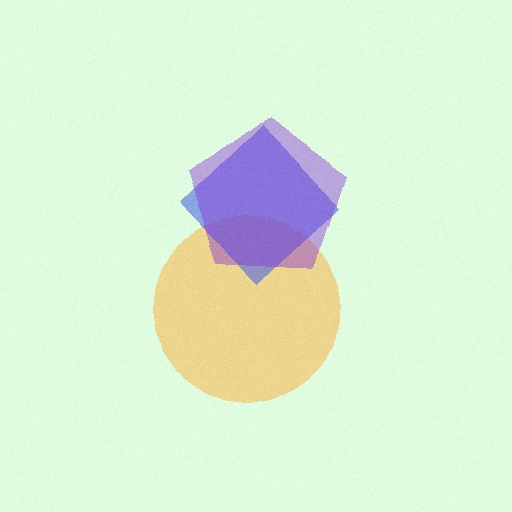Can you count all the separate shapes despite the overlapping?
Yes, there are 3 separate shapes.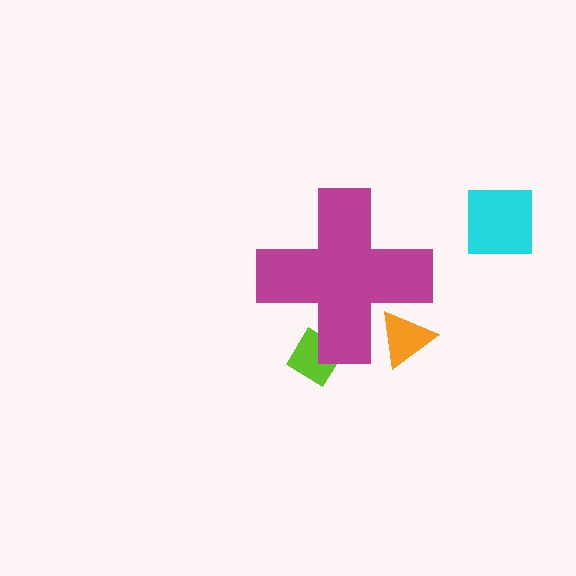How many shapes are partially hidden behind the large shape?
2 shapes are partially hidden.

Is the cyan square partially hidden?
No, the cyan square is fully visible.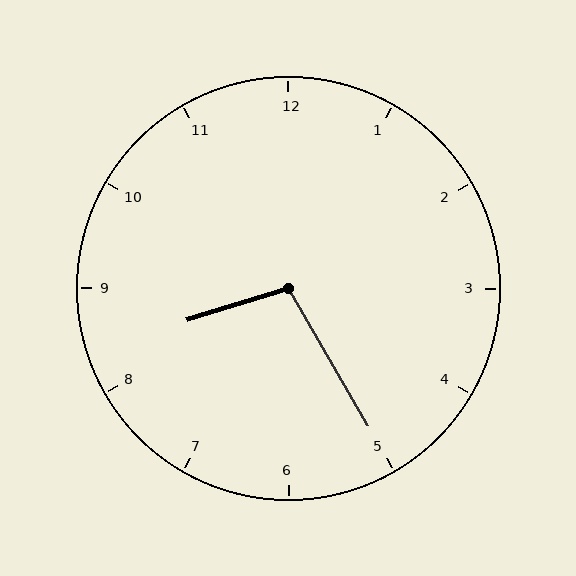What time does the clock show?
8:25.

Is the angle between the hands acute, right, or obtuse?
It is obtuse.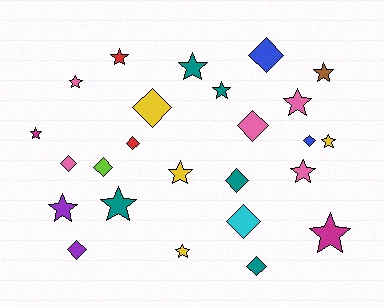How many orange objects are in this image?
There are no orange objects.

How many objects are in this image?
There are 25 objects.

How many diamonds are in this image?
There are 11 diamonds.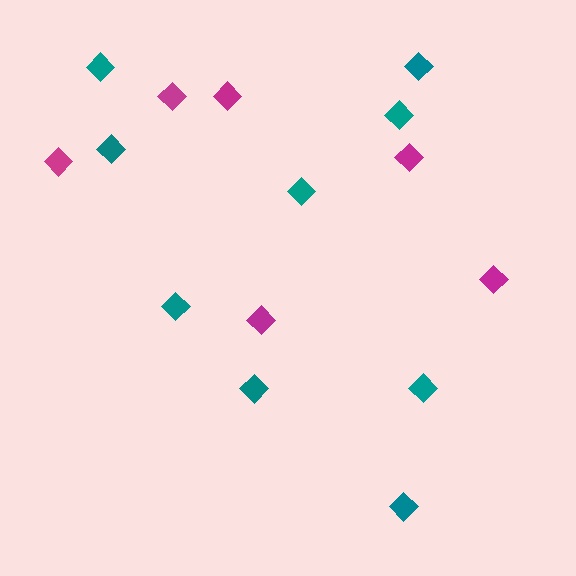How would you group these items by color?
There are 2 groups: one group of teal diamonds (9) and one group of magenta diamonds (6).